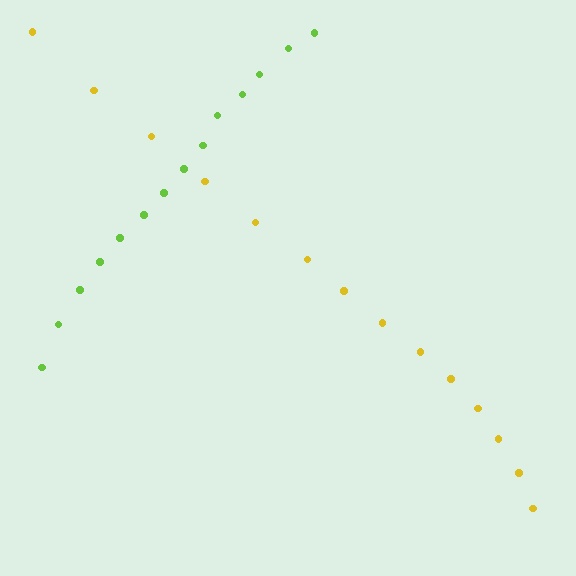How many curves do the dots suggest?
There are 2 distinct paths.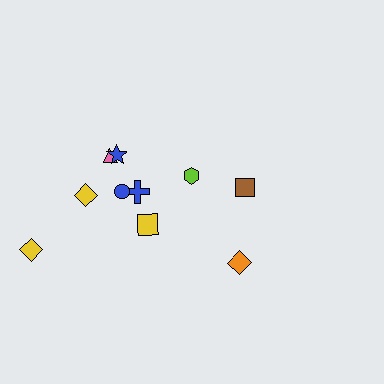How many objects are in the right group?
There are 3 objects.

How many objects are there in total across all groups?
There are 10 objects.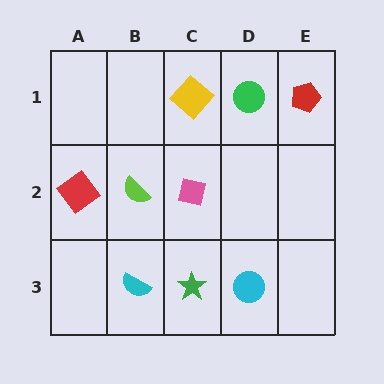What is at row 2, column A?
A red diamond.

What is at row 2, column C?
A pink square.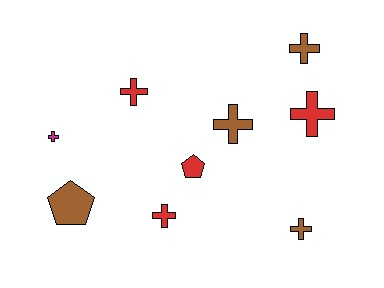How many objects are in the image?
There are 9 objects.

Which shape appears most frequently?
Cross, with 7 objects.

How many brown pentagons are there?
There is 1 brown pentagon.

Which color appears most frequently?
Red, with 4 objects.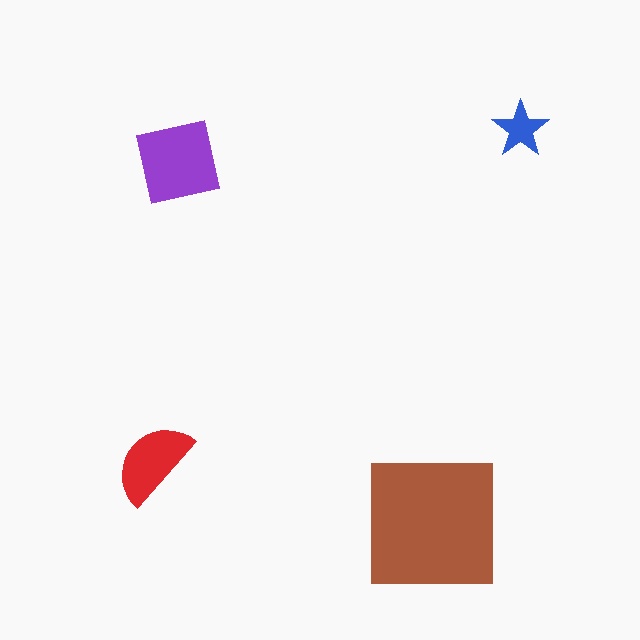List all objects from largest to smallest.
The brown square, the purple square, the red semicircle, the blue star.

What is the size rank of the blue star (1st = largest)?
4th.